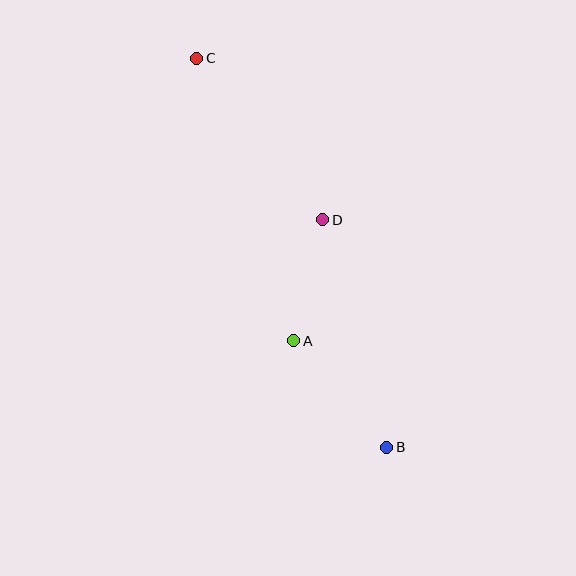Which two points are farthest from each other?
Points B and C are farthest from each other.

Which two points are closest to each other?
Points A and D are closest to each other.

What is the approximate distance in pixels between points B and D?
The distance between B and D is approximately 236 pixels.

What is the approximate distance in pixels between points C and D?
The distance between C and D is approximately 205 pixels.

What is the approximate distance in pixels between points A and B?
The distance between A and B is approximately 141 pixels.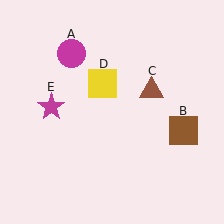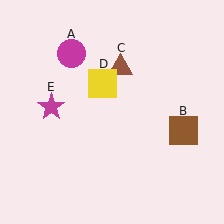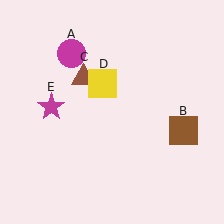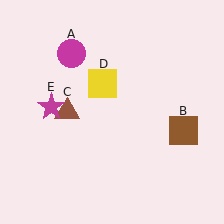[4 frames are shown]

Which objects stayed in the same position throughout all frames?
Magenta circle (object A) and brown square (object B) and yellow square (object D) and magenta star (object E) remained stationary.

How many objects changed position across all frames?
1 object changed position: brown triangle (object C).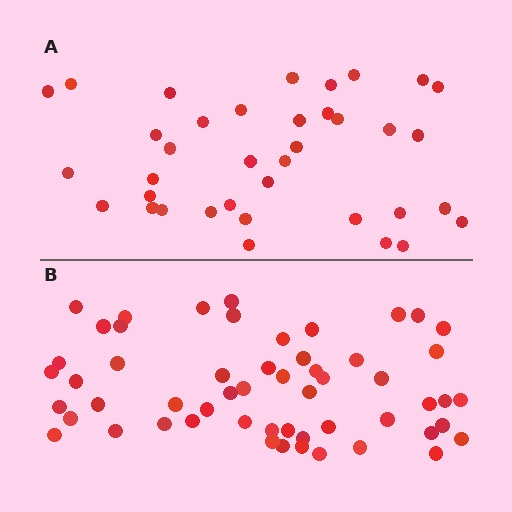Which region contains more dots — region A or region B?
Region B (the bottom region) has more dots.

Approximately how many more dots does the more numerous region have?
Region B has approximately 20 more dots than region A.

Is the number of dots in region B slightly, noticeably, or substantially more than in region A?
Region B has substantially more. The ratio is roughly 1.5 to 1.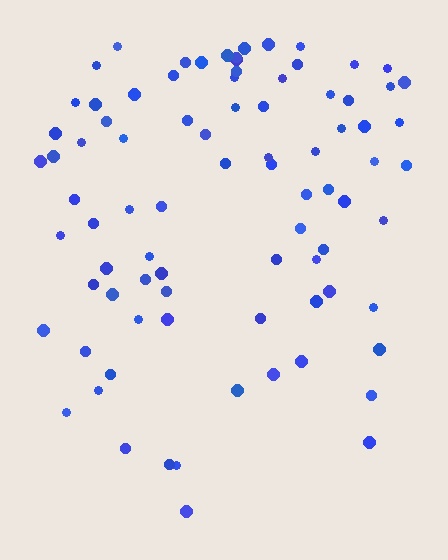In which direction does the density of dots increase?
From bottom to top, with the top side densest.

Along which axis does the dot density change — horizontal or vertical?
Vertical.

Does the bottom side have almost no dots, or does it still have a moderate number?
Still a moderate number, just noticeably fewer than the top.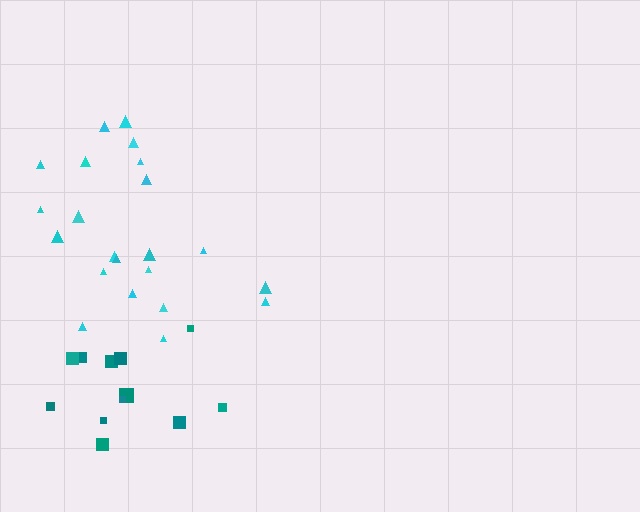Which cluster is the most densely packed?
Cyan.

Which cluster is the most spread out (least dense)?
Teal.